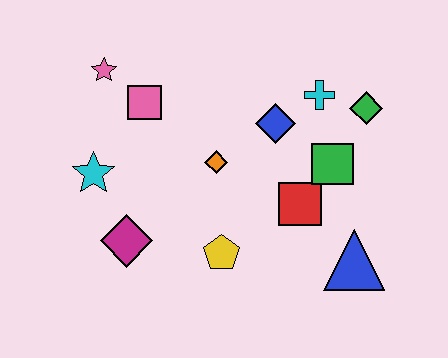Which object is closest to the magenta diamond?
The cyan star is closest to the magenta diamond.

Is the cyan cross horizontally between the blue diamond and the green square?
Yes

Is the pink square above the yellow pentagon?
Yes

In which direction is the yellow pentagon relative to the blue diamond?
The yellow pentagon is below the blue diamond.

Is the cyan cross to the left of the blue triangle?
Yes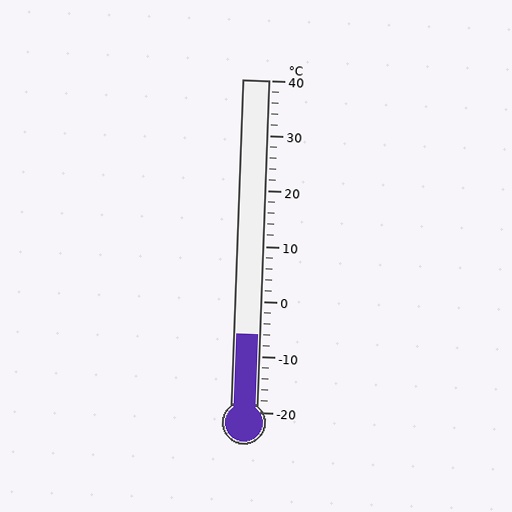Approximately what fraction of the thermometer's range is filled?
The thermometer is filled to approximately 25% of its range.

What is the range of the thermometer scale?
The thermometer scale ranges from -20°C to 40°C.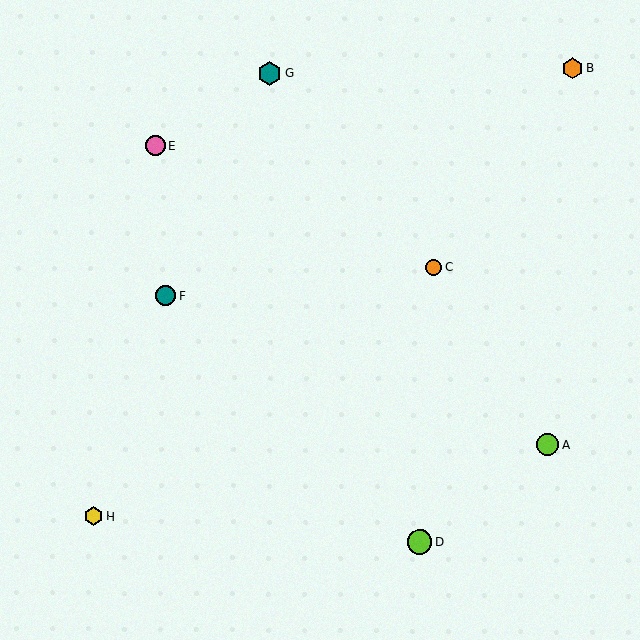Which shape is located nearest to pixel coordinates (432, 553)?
The lime circle (labeled D) at (420, 541) is nearest to that location.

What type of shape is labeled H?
Shape H is a yellow hexagon.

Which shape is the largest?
The lime circle (labeled D) is the largest.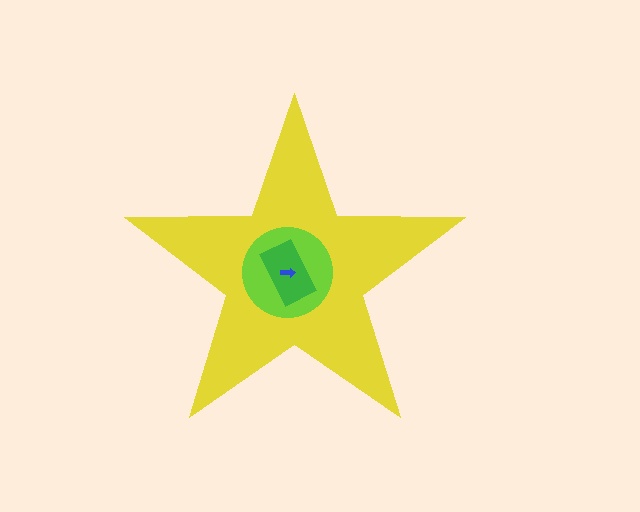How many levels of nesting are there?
4.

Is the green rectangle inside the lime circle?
Yes.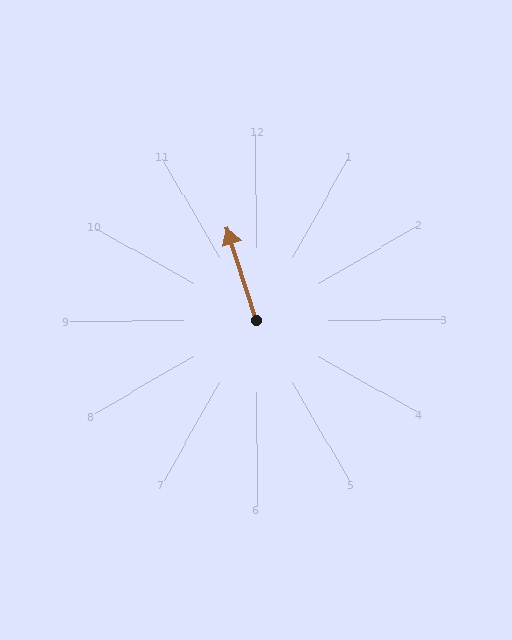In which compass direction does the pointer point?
North.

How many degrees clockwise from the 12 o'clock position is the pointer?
Approximately 343 degrees.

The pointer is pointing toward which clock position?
Roughly 11 o'clock.